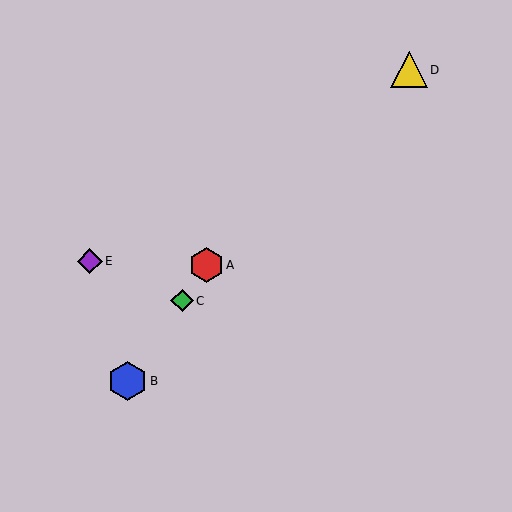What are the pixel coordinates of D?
Object D is at (409, 70).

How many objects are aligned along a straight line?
3 objects (A, B, C) are aligned along a straight line.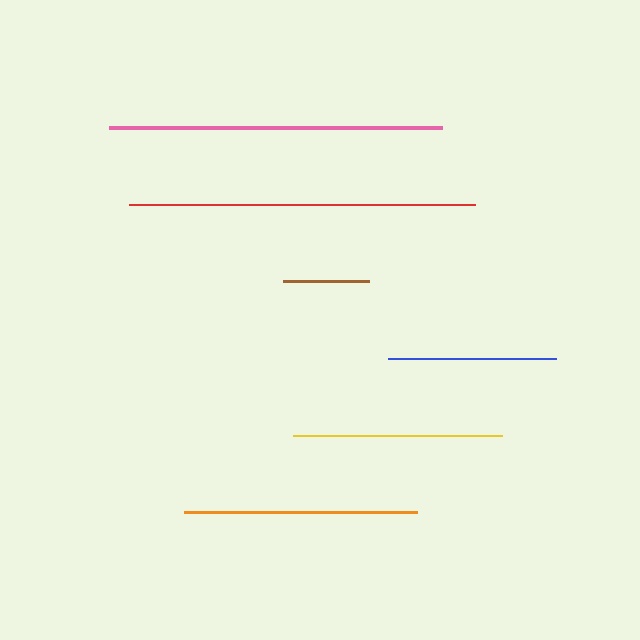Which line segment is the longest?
The red line is the longest at approximately 346 pixels.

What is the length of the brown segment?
The brown segment is approximately 86 pixels long.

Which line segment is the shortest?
The brown line is the shortest at approximately 86 pixels.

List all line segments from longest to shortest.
From longest to shortest: red, pink, orange, yellow, blue, brown.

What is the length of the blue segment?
The blue segment is approximately 167 pixels long.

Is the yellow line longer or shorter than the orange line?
The orange line is longer than the yellow line.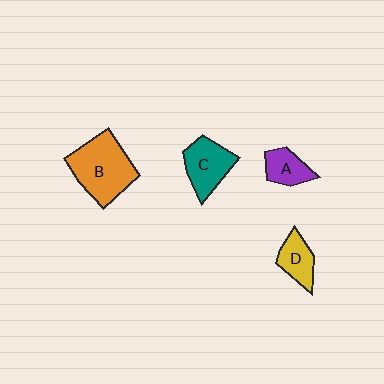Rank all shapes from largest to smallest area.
From largest to smallest: B (orange), C (teal), D (yellow), A (purple).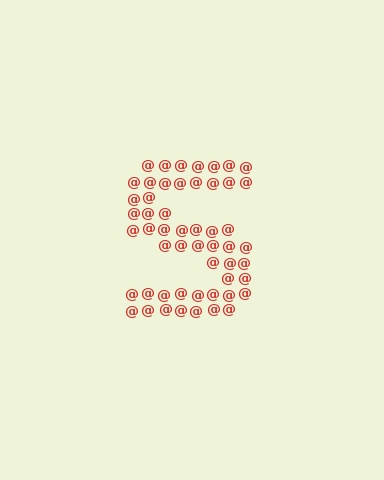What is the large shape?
The large shape is the letter S.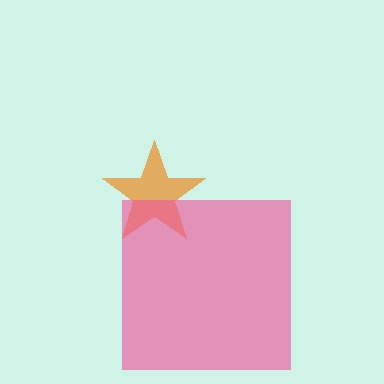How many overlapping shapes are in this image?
There are 2 overlapping shapes in the image.